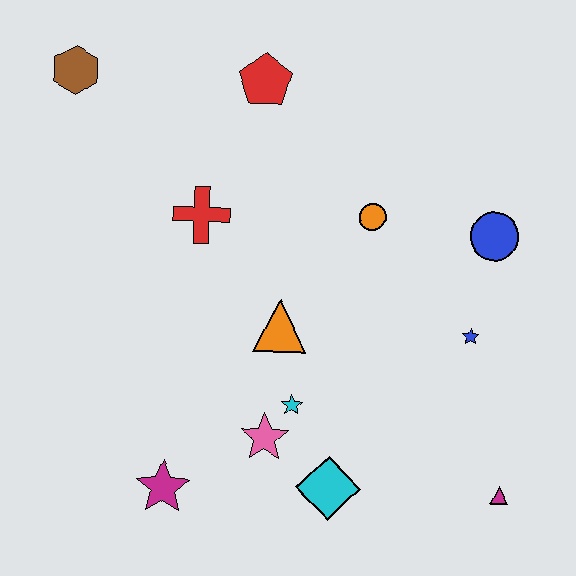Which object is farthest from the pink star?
The brown hexagon is farthest from the pink star.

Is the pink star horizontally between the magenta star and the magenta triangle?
Yes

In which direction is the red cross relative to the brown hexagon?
The red cross is below the brown hexagon.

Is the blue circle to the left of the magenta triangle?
Yes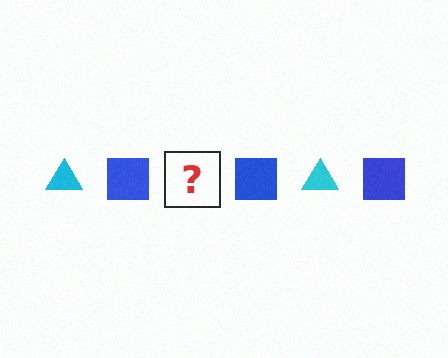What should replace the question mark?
The question mark should be replaced with a cyan triangle.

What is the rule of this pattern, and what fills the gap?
The rule is that the pattern alternates between cyan triangle and blue square. The gap should be filled with a cyan triangle.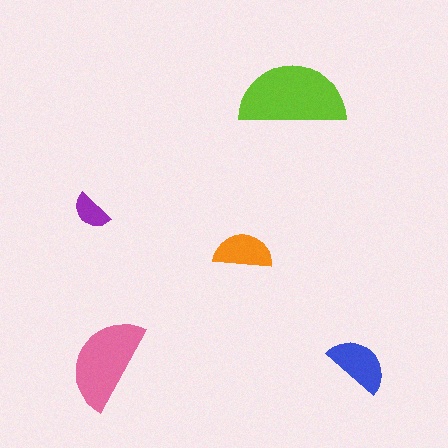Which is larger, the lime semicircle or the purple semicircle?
The lime one.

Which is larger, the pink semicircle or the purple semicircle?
The pink one.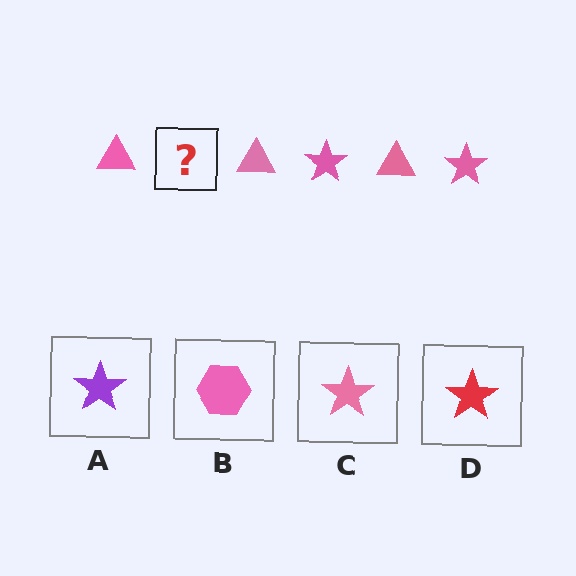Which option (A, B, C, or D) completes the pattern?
C.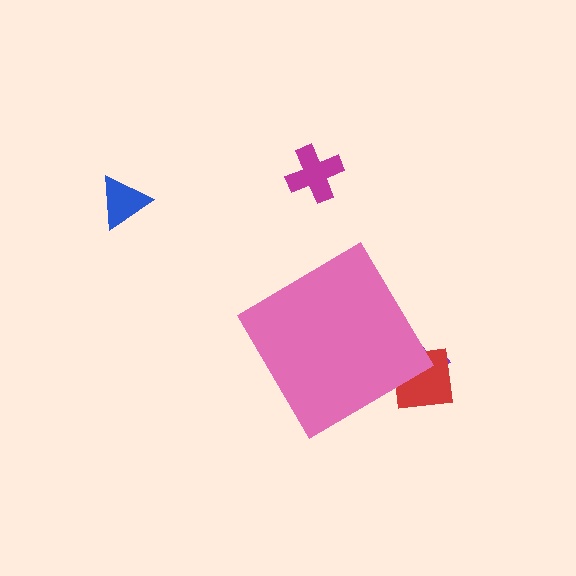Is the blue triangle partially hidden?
No, the blue triangle is fully visible.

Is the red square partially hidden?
Yes, the red square is partially hidden behind the pink diamond.